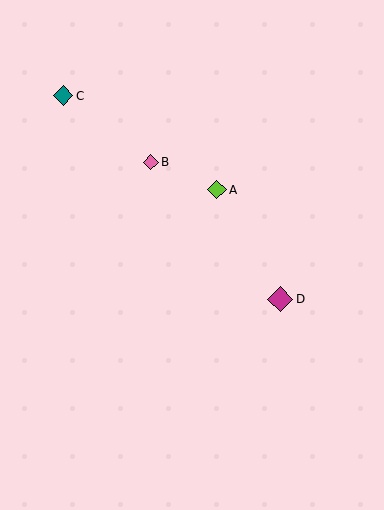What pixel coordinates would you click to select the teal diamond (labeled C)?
Click at (63, 96) to select the teal diamond C.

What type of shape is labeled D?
Shape D is a magenta diamond.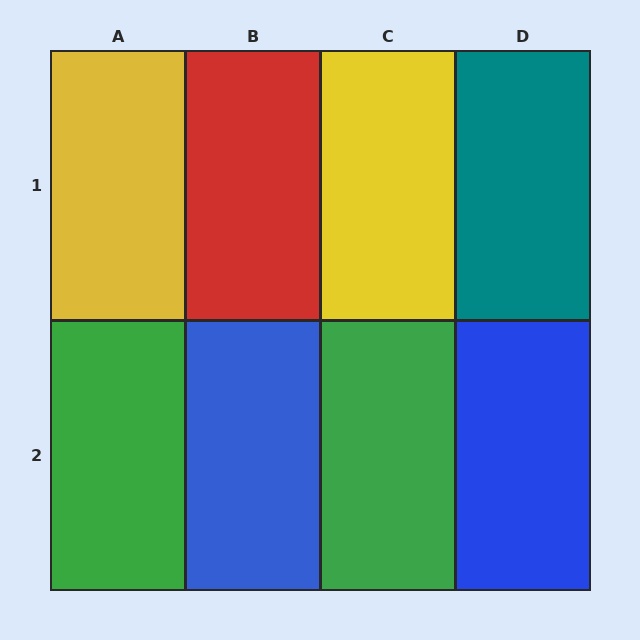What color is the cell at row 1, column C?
Yellow.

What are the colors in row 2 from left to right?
Green, blue, green, blue.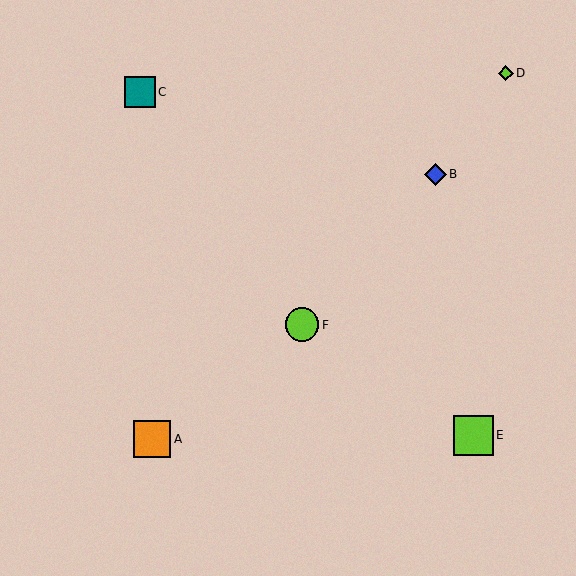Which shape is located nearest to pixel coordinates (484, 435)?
The lime square (labeled E) at (473, 435) is nearest to that location.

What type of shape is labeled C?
Shape C is a teal square.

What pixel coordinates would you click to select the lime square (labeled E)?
Click at (473, 435) to select the lime square E.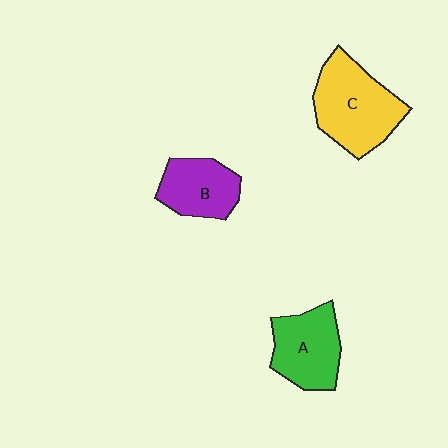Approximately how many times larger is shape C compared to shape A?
Approximately 1.3 times.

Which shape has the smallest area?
Shape B (purple).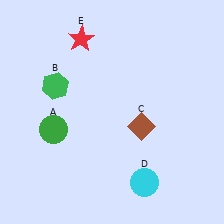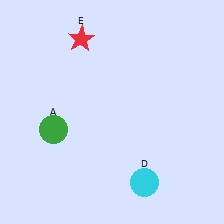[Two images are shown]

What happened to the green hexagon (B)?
The green hexagon (B) was removed in Image 2. It was in the top-left area of Image 1.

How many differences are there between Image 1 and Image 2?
There are 2 differences between the two images.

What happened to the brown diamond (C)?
The brown diamond (C) was removed in Image 2. It was in the bottom-right area of Image 1.